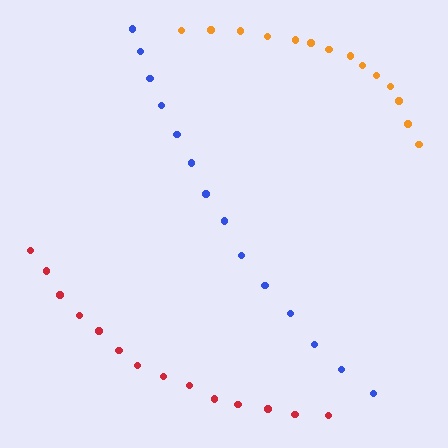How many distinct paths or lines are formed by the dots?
There are 3 distinct paths.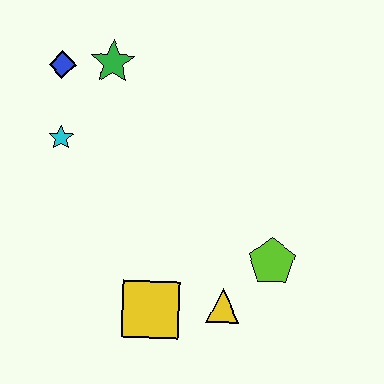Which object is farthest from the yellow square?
The blue diamond is farthest from the yellow square.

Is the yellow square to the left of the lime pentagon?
Yes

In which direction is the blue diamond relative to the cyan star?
The blue diamond is above the cyan star.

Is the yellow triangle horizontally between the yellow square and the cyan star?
No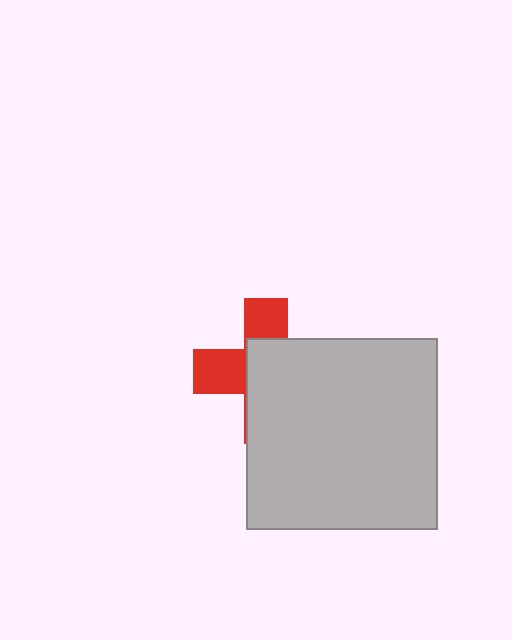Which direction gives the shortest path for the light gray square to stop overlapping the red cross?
Moving toward the lower-right gives the shortest separation.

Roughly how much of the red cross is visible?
A small part of it is visible (roughly 38%).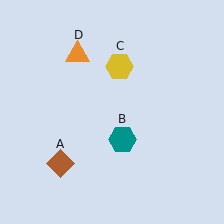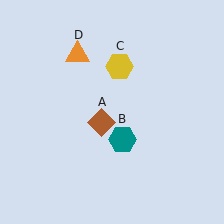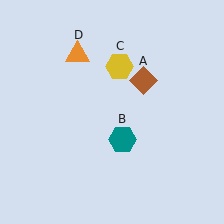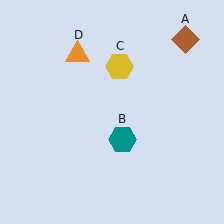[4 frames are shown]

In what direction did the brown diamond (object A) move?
The brown diamond (object A) moved up and to the right.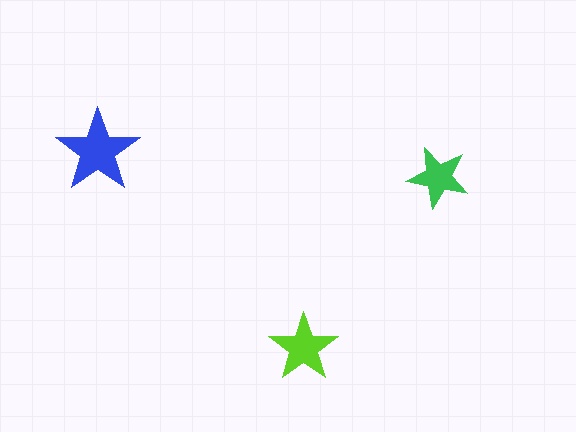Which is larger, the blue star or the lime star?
The blue one.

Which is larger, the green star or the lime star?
The lime one.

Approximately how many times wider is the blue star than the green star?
About 1.5 times wider.